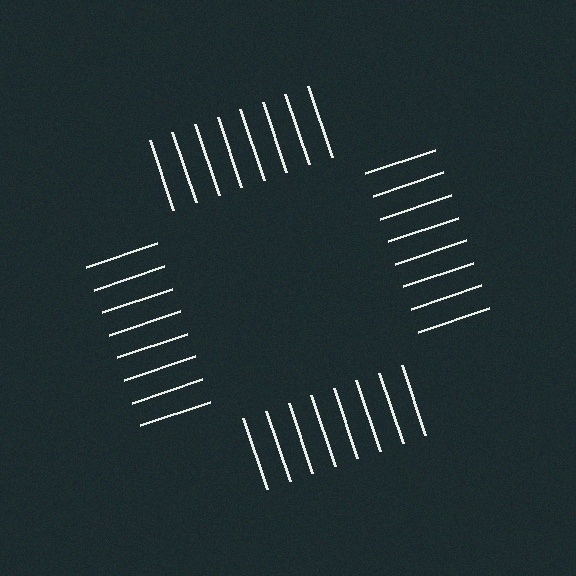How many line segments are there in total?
32 — 8 along each of the 4 edges.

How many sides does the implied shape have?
4 sides — the line-ends trace a square.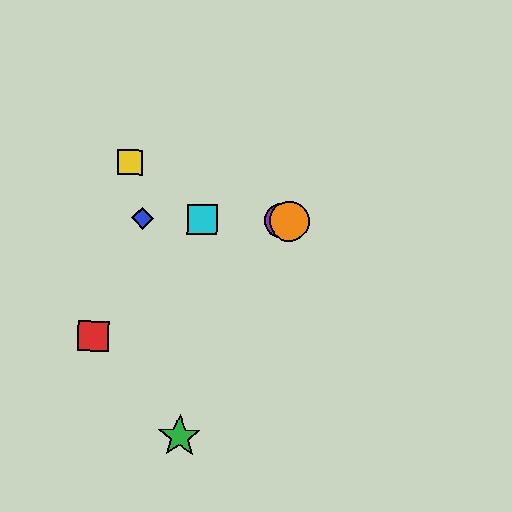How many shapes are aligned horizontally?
4 shapes (the blue diamond, the purple circle, the orange circle, the cyan square) are aligned horizontally.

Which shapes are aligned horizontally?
The blue diamond, the purple circle, the orange circle, the cyan square are aligned horizontally.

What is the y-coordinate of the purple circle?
The purple circle is at y≈221.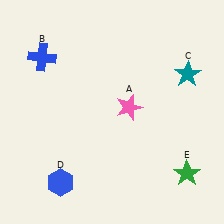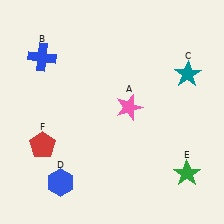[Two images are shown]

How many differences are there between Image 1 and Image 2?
There is 1 difference between the two images.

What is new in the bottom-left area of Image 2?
A red pentagon (F) was added in the bottom-left area of Image 2.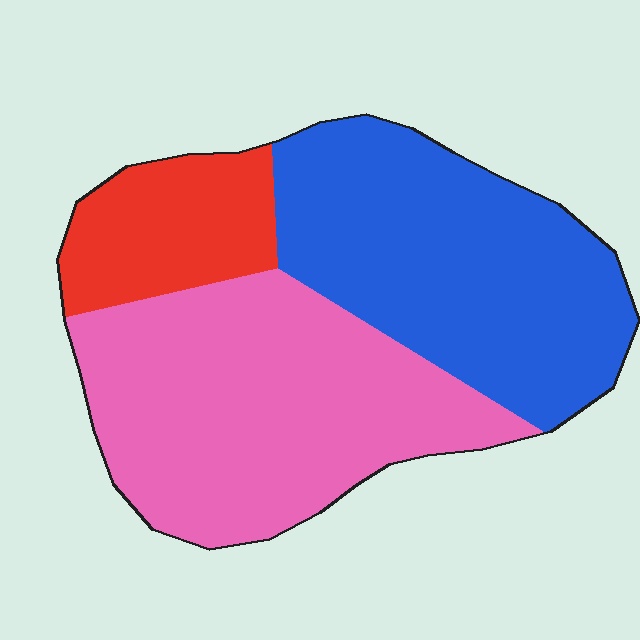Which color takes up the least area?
Red, at roughly 15%.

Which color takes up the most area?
Pink, at roughly 45%.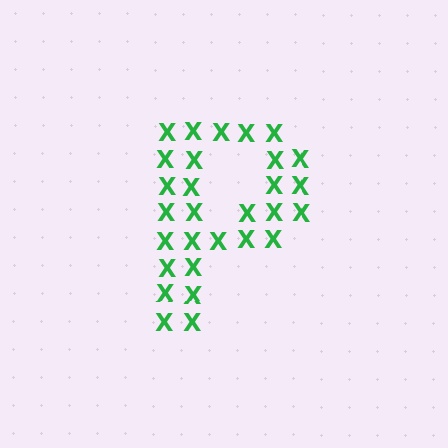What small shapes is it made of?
It is made of small letter X's.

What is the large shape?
The large shape is the letter P.